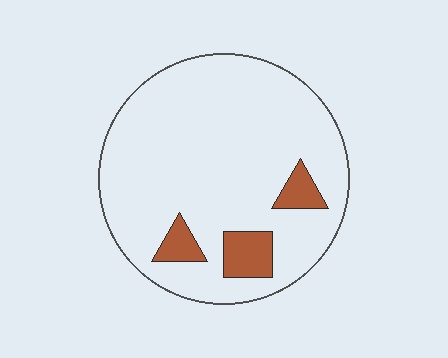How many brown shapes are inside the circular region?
3.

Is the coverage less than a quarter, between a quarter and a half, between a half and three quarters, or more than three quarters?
Less than a quarter.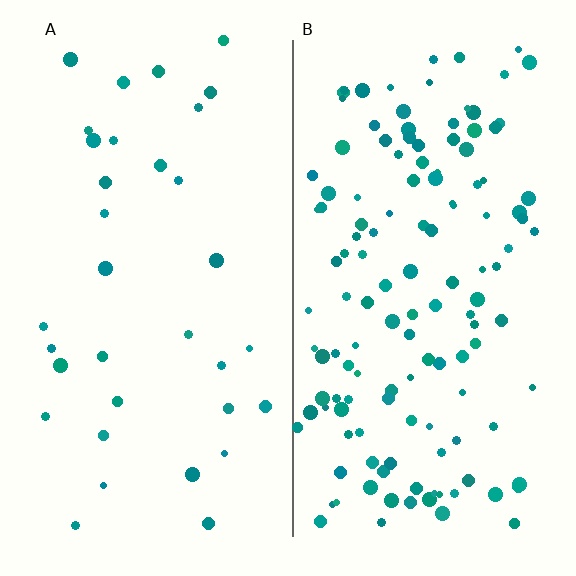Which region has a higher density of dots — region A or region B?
B (the right).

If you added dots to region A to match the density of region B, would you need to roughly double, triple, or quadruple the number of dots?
Approximately quadruple.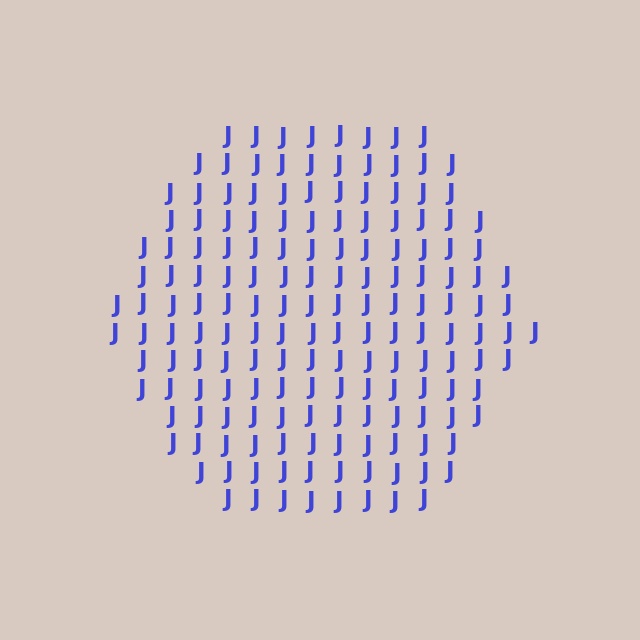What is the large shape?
The large shape is a hexagon.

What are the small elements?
The small elements are letter J's.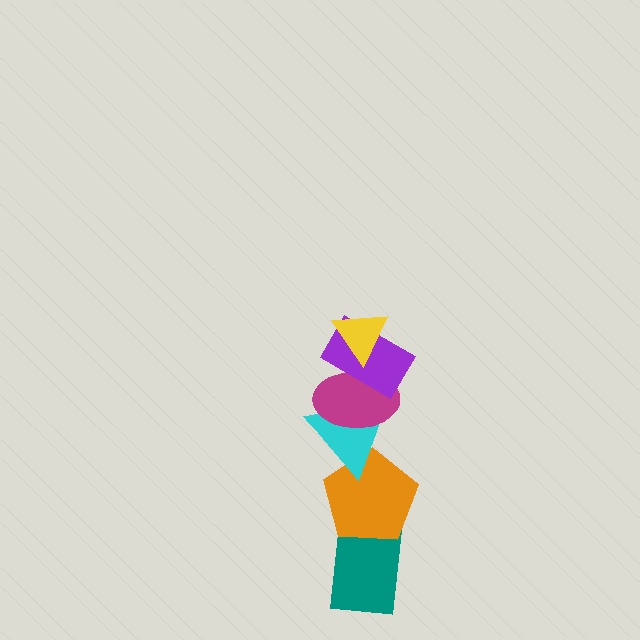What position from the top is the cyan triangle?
The cyan triangle is 4th from the top.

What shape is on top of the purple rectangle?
The yellow triangle is on top of the purple rectangle.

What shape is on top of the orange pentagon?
The cyan triangle is on top of the orange pentagon.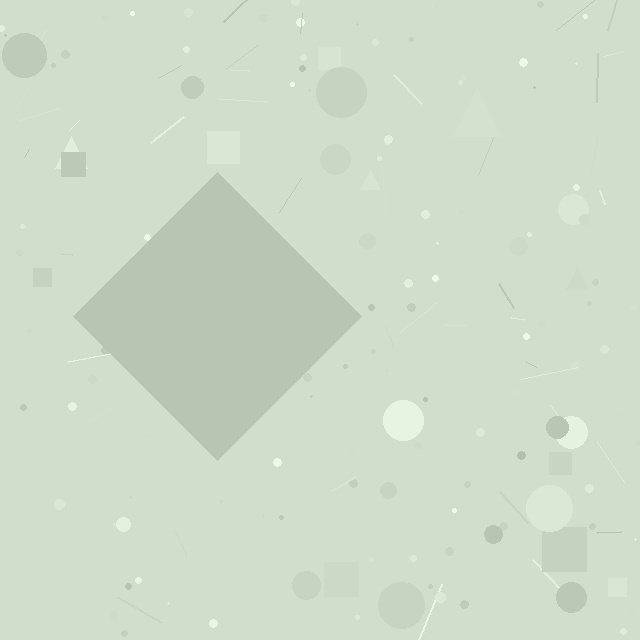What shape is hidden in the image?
A diamond is hidden in the image.